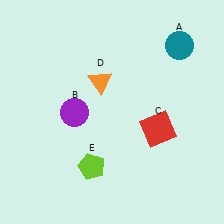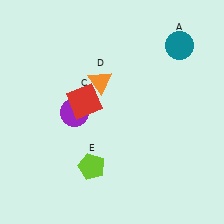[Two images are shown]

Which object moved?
The red square (C) moved left.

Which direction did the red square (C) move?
The red square (C) moved left.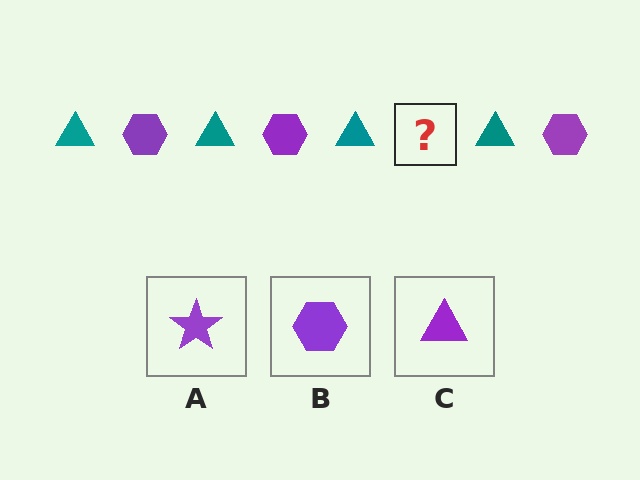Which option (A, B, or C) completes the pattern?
B.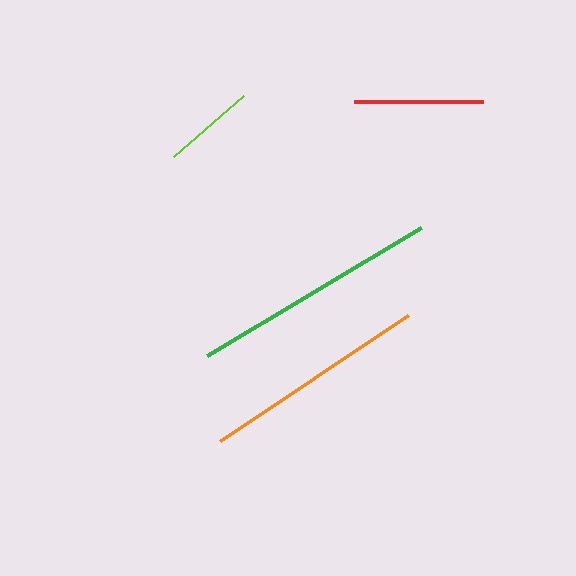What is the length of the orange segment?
The orange segment is approximately 227 pixels long.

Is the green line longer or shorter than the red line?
The green line is longer than the red line.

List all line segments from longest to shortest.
From longest to shortest: green, orange, red, lime.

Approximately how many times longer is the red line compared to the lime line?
The red line is approximately 1.4 times the length of the lime line.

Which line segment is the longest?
The green line is the longest at approximately 249 pixels.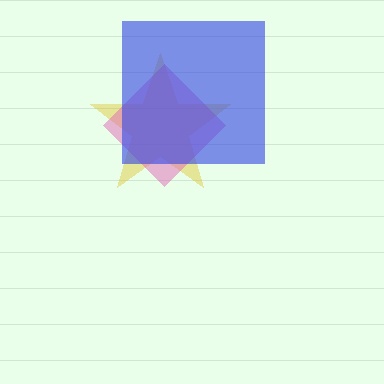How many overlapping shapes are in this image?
There are 3 overlapping shapes in the image.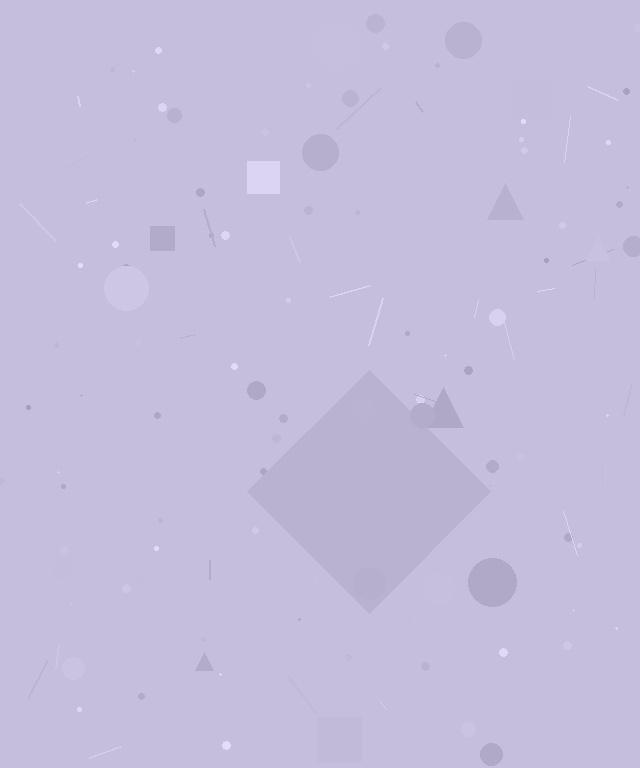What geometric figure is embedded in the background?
A diamond is embedded in the background.